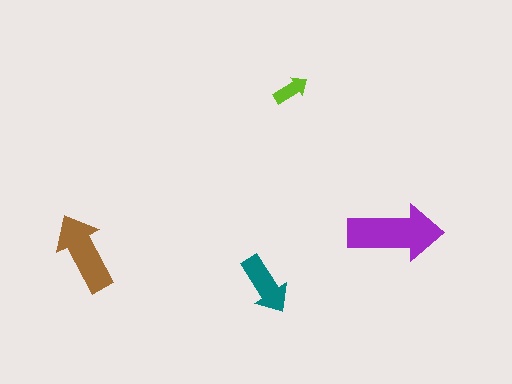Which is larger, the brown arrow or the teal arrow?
The brown one.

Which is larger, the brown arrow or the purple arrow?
The purple one.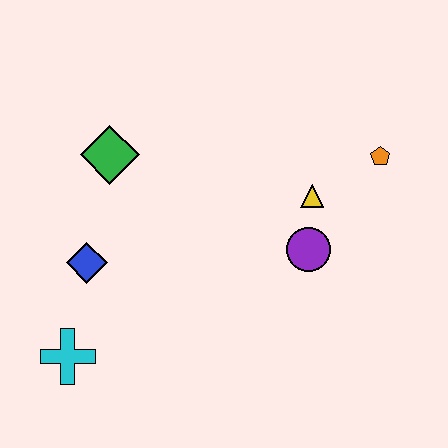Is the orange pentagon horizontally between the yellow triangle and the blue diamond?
No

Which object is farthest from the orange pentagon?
The cyan cross is farthest from the orange pentagon.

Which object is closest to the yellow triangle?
The purple circle is closest to the yellow triangle.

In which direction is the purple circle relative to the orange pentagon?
The purple circle is below the orange pentagon.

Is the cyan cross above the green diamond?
No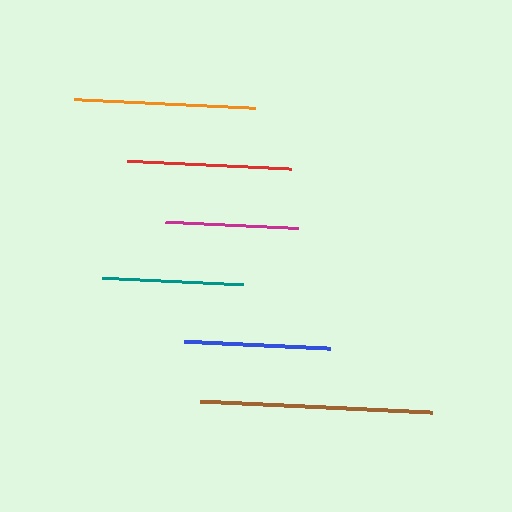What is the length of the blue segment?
The blue segment is approximately 145 pixels long.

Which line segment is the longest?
The brown line is the longest at approximately 232 pixels.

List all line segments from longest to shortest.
From longest to shortest: brown, orange, red, blue, teal, magenta.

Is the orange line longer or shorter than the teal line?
The orange line is longer than the teal line.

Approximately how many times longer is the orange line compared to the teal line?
The orange line is approximately 1.3 times the length of the teal line.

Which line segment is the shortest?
The magenta line is the shortest at approximately 134 pixels.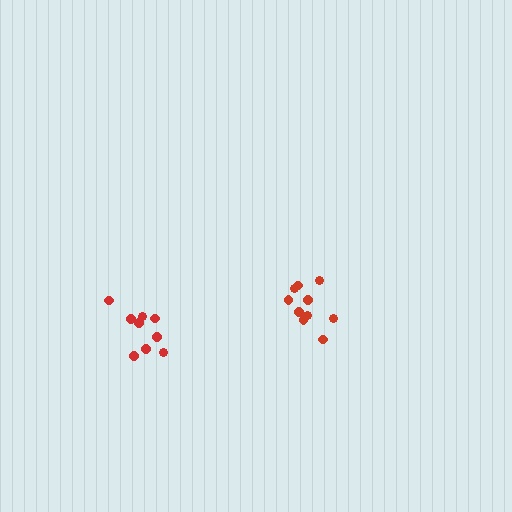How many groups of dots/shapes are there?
There are 2 groups.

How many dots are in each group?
Group 1: 9 dots, Group 2: 10 dots (19 total).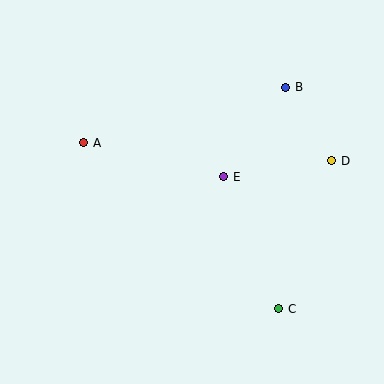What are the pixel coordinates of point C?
Point C is at (279, 309).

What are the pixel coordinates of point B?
Point B is at (286, 87).